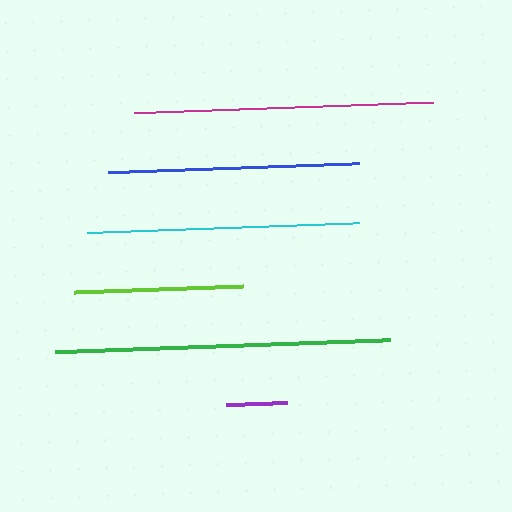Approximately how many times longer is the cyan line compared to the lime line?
The cyan line is approximately 1.6 times the length of the lime line.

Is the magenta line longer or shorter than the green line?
The green line is longer than the magenta line.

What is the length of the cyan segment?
The cyan segment is approximately 272 pixels long.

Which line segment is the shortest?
The purple line is the shortest at approximately 61 pixels.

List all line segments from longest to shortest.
From longest to shortest: green, magenta, cyan, blue, lime, purple.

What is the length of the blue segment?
The blue segment is approximately 252 pixels long.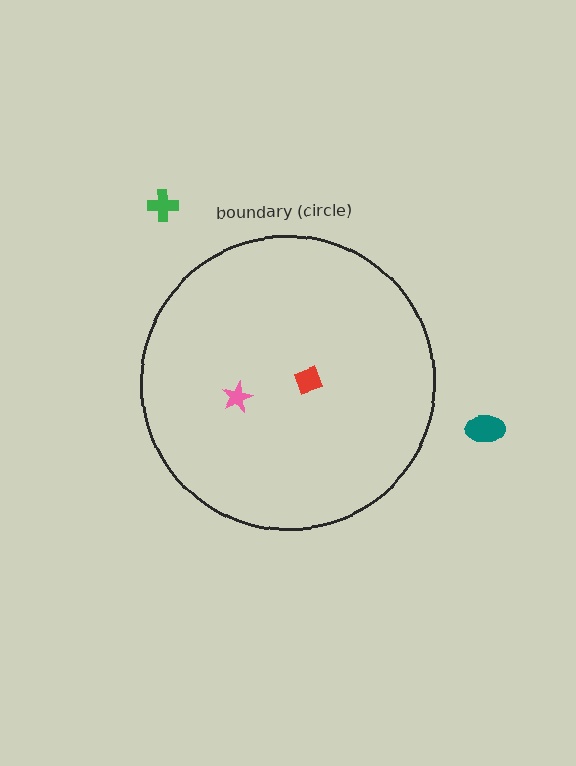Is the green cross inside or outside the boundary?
Outside.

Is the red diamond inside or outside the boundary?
Inside.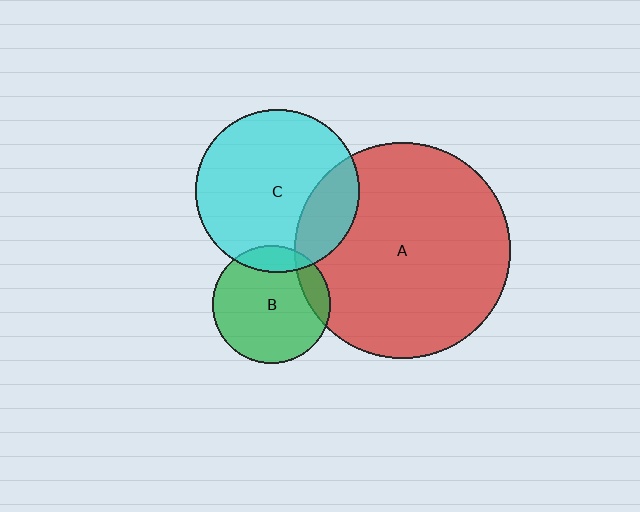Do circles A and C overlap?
Yes.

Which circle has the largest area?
Circle A (red).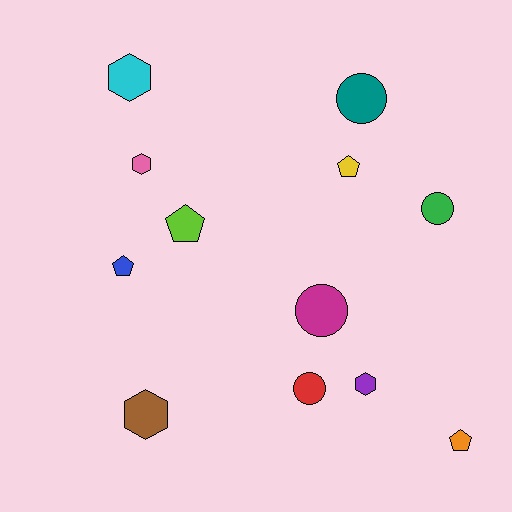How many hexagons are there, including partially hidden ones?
There are 4 hexagons.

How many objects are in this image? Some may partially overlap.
There are 12 objects.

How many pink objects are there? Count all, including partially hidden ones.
There is 1 pink object.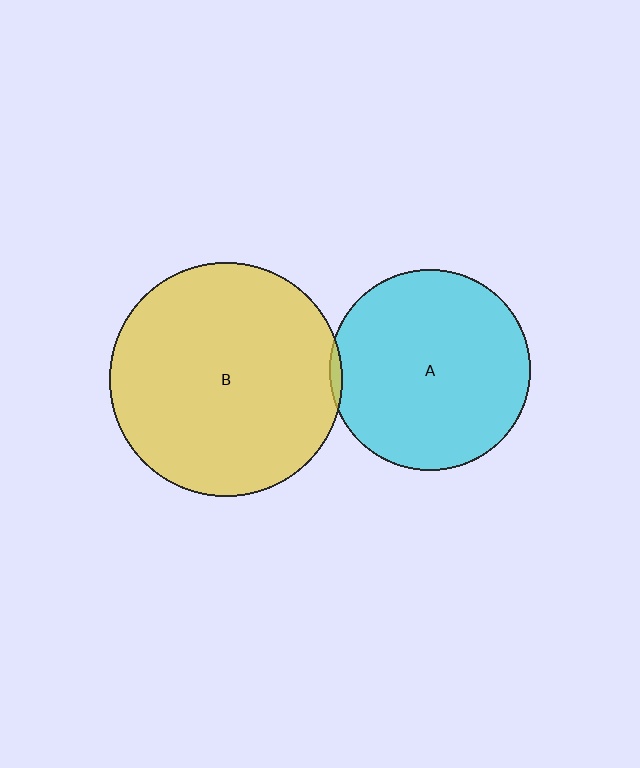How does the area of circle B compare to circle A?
Approximately 1.3 times.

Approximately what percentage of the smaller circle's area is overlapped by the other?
Approximately 5%.